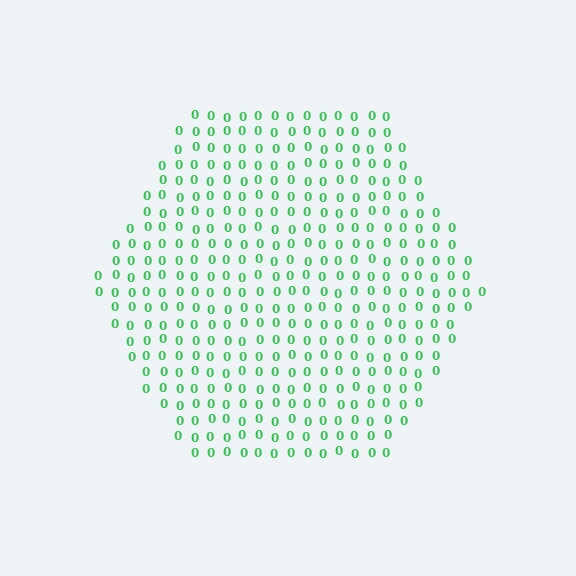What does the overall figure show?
The overall figure shows a hexagon.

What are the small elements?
The small elements are digit 0's.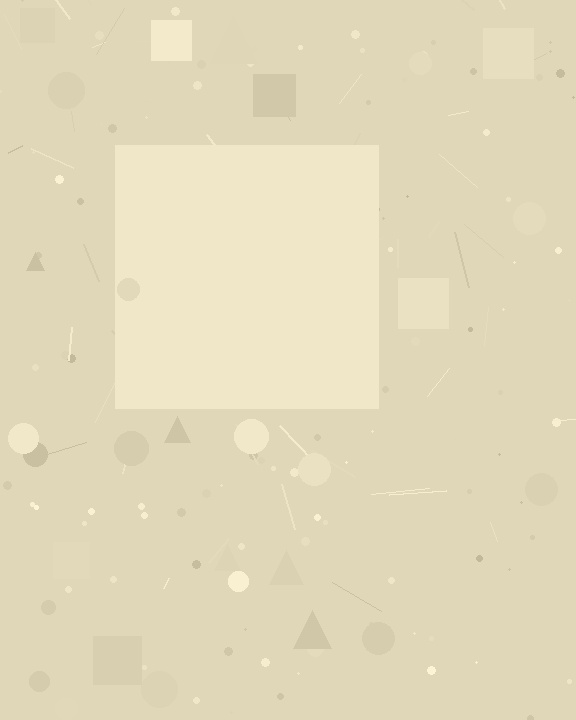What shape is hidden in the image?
A square is hidden in the image.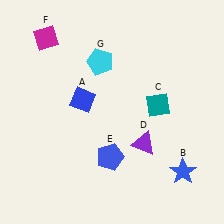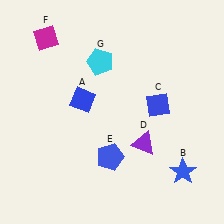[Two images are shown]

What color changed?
The diamond (C) changed from teal in Image 1 to blue in Image 2.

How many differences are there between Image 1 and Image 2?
There is 1 difference between the two images.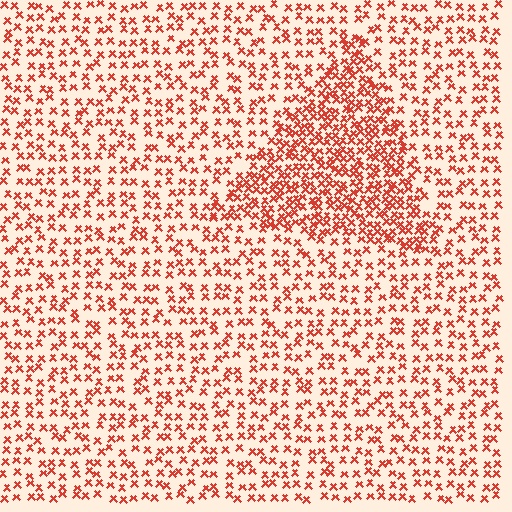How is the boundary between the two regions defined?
The boundary is defined by a change in element density (approximately 2.1x ratio). All elements are the same color, size, and shape.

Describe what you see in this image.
The image contains small red elements arranged at two different densities. A triangle-shaped region is visible where the elements are more densely packed than the surrounding area.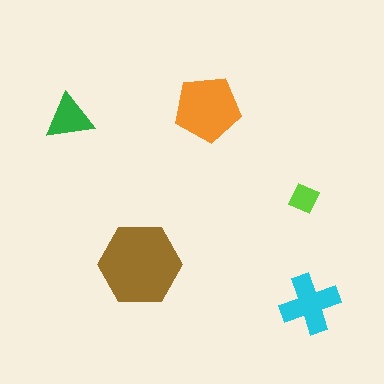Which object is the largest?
The brown hexagon.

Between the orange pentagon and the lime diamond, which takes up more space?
The orange pentagon.